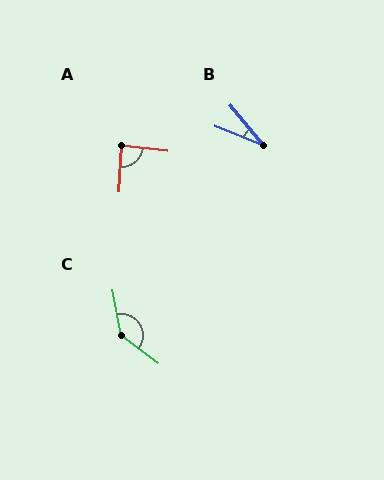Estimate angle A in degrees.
Approximately 86 degrees.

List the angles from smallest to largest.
B (28°), A (86°), C (137°).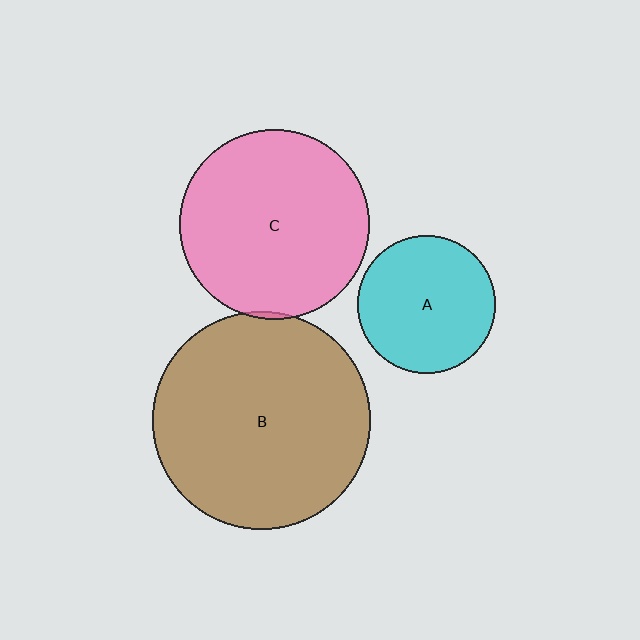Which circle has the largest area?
Circle B (brown).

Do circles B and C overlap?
Yes.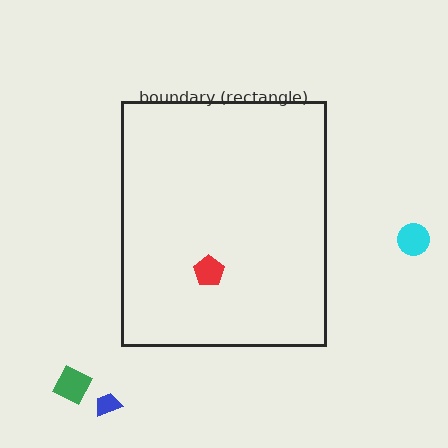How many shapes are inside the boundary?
1 inside, 3 outside.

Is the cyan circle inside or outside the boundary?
Outside.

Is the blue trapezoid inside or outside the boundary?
Outside.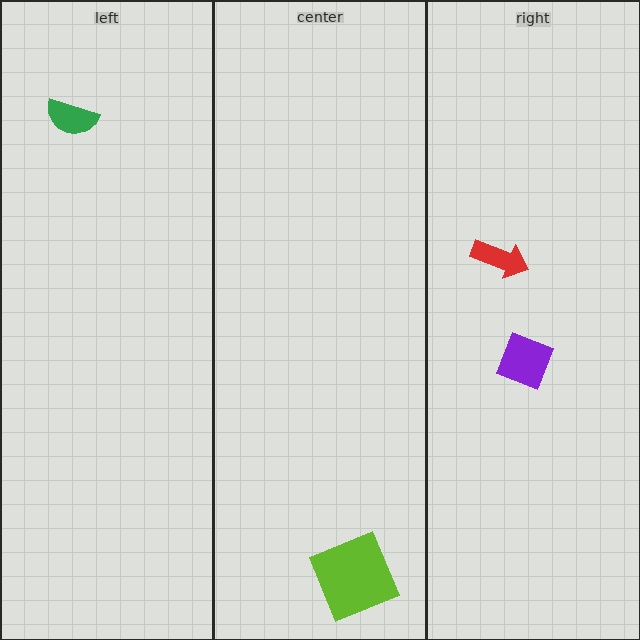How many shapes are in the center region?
1.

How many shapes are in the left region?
1.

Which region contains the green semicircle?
The left region.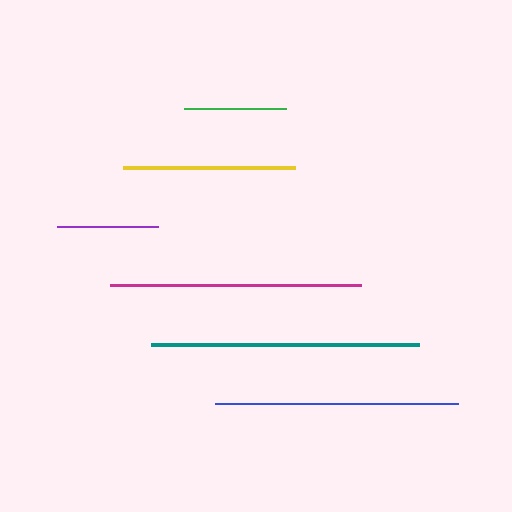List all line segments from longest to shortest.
From longest to shortest: teal, magenta, blue, yellow, green, purple.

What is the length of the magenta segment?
The magenta segment is approximately 252 pixels long.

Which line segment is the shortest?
The purple line is the shortest at approximately 101 pixels.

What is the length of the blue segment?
The blue segment is approximately 243 pixels long.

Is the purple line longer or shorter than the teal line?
The teal line is longer than the purple line.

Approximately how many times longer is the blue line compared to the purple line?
The blue line is approximately 2.4 times the length of the purple line.